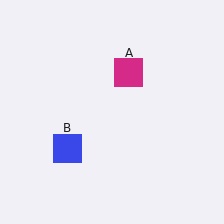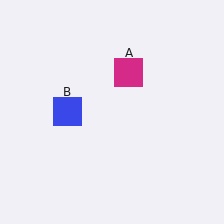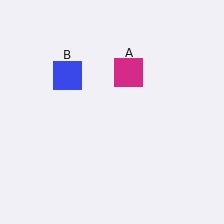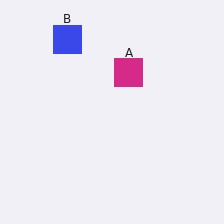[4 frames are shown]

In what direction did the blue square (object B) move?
The blue square (object B) moved up.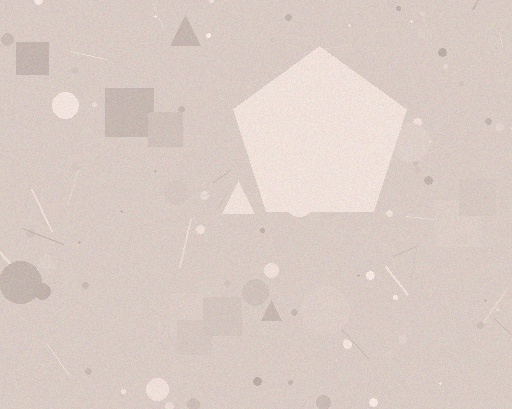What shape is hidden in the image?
A pentagon is hidden in the image.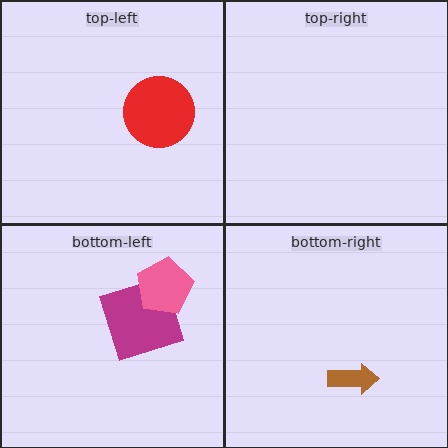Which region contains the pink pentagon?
The bottom-left region.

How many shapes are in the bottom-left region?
2.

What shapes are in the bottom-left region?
The magenta square, the pink pentagon.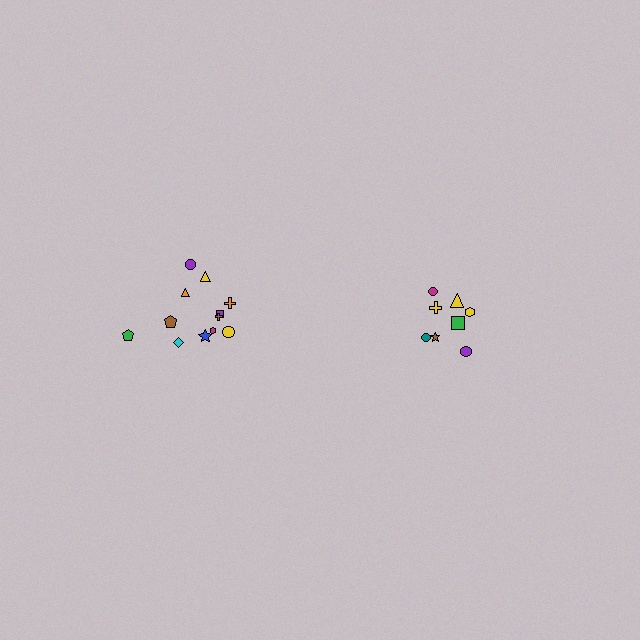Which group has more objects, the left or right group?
The left group.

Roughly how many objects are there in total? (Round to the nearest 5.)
Roughly 20 objects in total.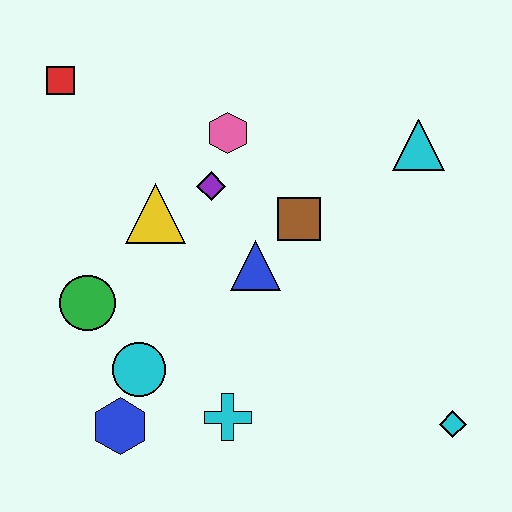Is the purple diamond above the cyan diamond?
Yes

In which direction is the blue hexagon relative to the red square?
The blue hexagon is below the red square.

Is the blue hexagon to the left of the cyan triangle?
Yes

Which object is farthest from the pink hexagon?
The cyan diamond is farthest from the pink hexagon.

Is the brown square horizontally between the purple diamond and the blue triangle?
No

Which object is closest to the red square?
The yellow triangle is closest to the red square.